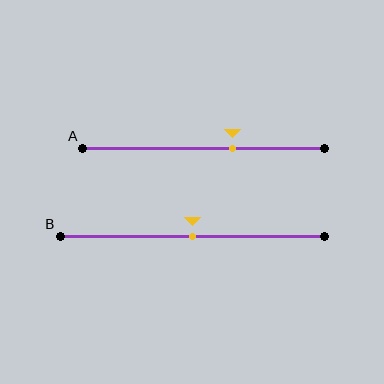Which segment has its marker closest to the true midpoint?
Segment B has its marker closest to the true midpoint.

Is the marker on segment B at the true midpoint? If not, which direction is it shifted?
Yes, the marker on segment B is at the true midpoint.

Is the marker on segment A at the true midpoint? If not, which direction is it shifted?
No, the marker on segment A is shifted to the right by about 12% of the segment length.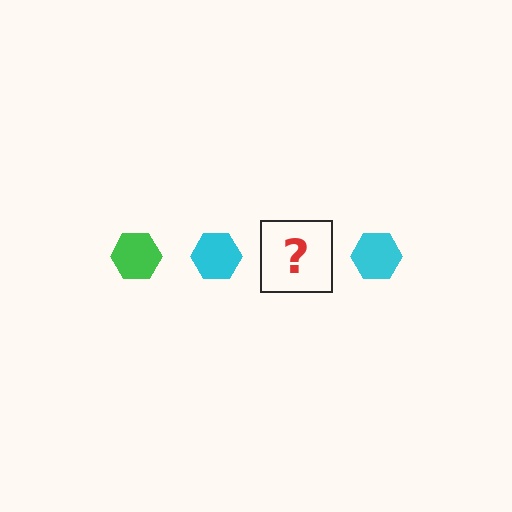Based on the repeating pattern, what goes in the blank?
The blank should be a green hexagon.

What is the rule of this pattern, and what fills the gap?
The rule is that the pattern cycles through green, cyan hexagons. The gap should be filled with a green hexagon.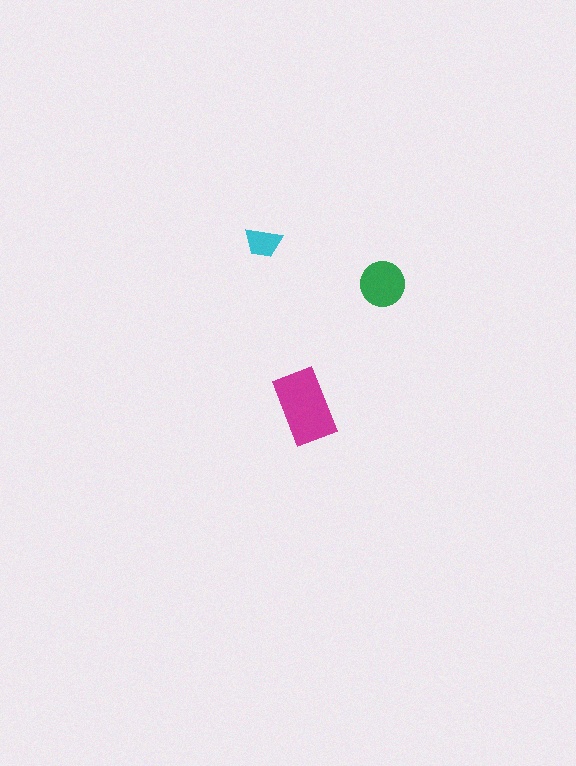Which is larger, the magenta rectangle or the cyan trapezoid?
The magenta rectangle.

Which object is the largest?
The magenta rectangle.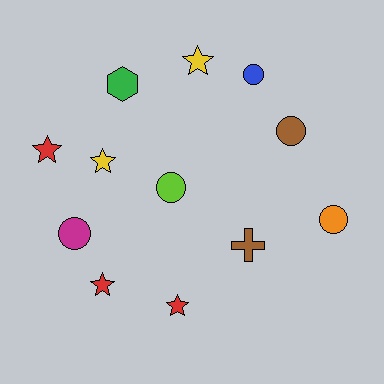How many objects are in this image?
There are 12 objects.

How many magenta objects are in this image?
There is 1 magenta object.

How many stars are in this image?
There are 5 stars.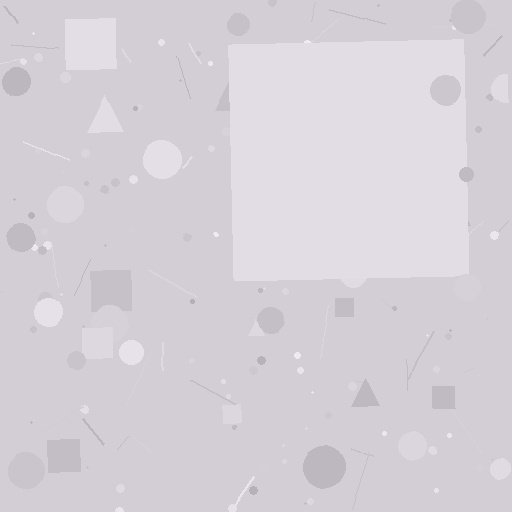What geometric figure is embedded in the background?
A square is embedded in the background.